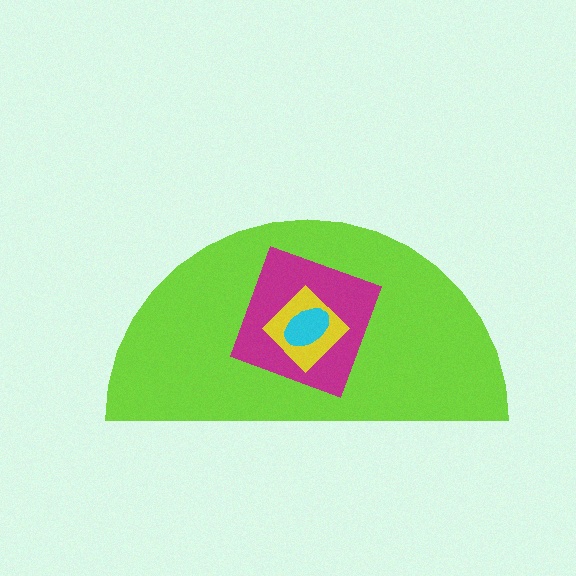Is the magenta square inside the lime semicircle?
Yes.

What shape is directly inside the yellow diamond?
The cyan ellipse.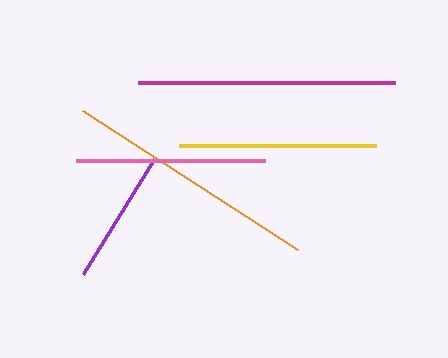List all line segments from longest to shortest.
From longest to shortest: magenta, orange, yellow, pink, purple.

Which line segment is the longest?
The magenta line is the longest at approximately 258 pixels.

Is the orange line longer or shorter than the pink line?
The orange line is longer than the pink line.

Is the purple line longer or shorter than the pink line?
The pink line is longer than the purple line.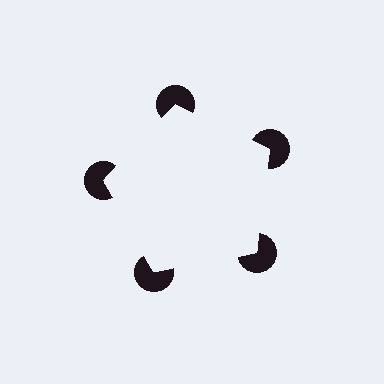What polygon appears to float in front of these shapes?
An illusory pentagon — its edges are inferred from the aligned wedge cuts in the pac-man discs, not physically drawn.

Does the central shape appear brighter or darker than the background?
It typically appears slightly brighter than the background, even though no actual brightness change is drawn.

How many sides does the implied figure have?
5 sides.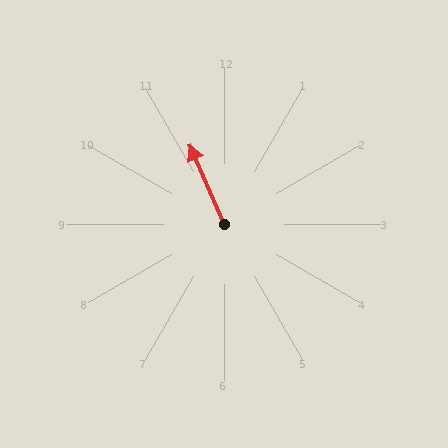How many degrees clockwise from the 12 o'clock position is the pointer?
Approximately 336 degrees.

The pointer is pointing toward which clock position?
Roughly 11 o'clock.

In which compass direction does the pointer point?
Northwest.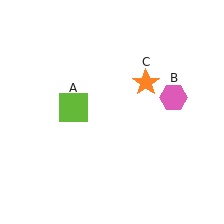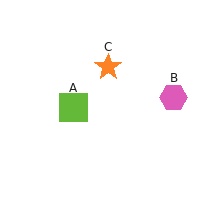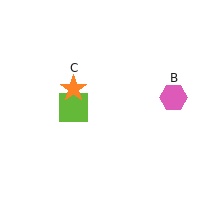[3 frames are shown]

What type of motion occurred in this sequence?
The orange star (object C) rotated counterclockwise around the center of the scene.